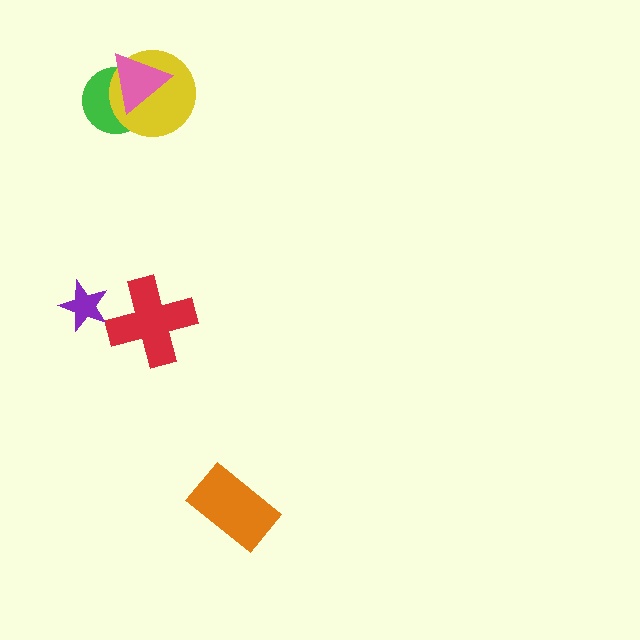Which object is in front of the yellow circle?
The pink triangle is in front of the yellow circle.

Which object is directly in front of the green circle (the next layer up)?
The yellow circle is directly in front of the green circle.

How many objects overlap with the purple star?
0 objects overlap with the purple star.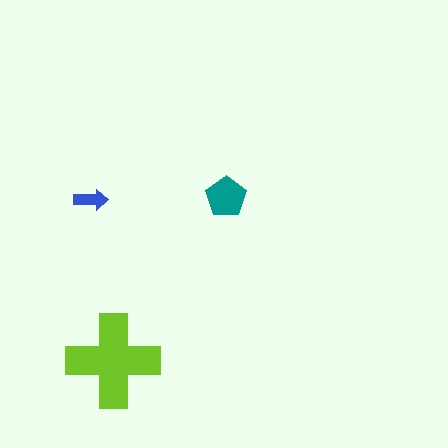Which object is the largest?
The lime cross.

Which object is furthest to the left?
The blue arrow is leftmost.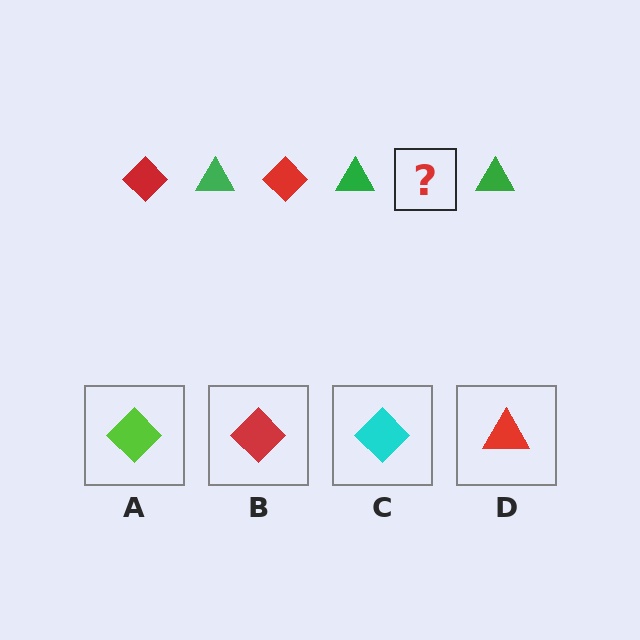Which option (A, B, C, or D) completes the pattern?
B.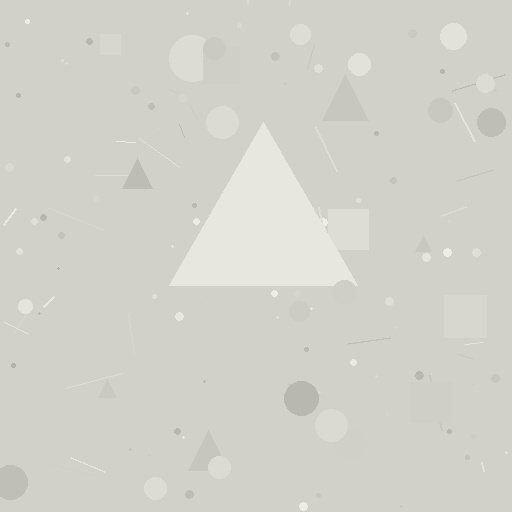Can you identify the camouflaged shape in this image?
The camouflaged shape is a triangle.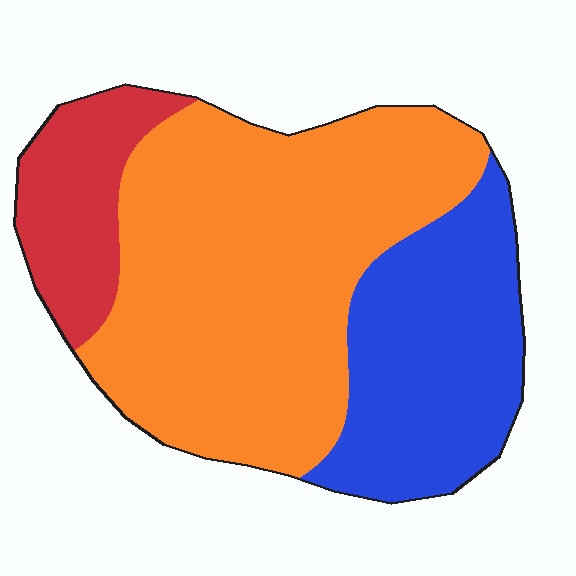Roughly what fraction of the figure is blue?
Blue covers 28% of the figure.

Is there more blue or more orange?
Orange.